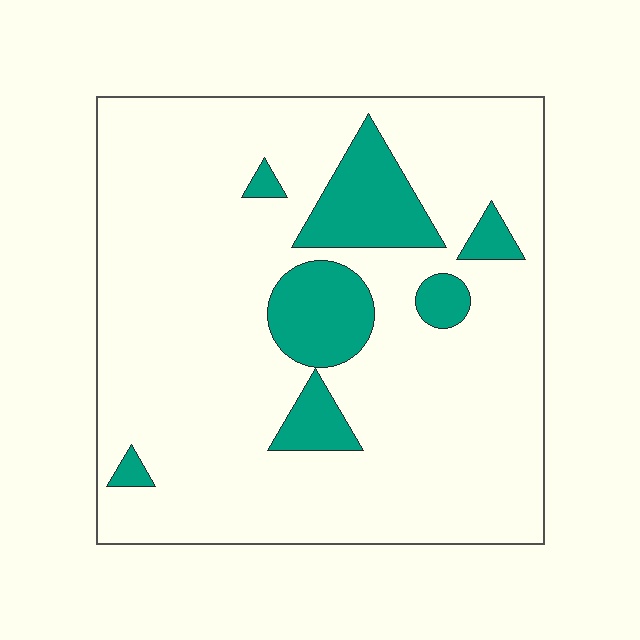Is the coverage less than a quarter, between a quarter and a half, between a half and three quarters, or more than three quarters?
Less than a quarter.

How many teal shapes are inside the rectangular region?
7.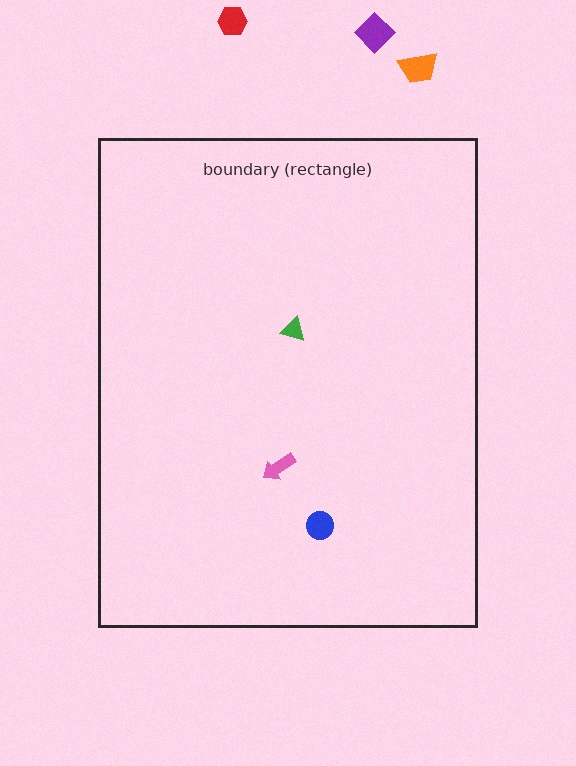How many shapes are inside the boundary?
3 inside, 3 outside.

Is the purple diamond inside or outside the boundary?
Outside.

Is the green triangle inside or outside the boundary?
Inside.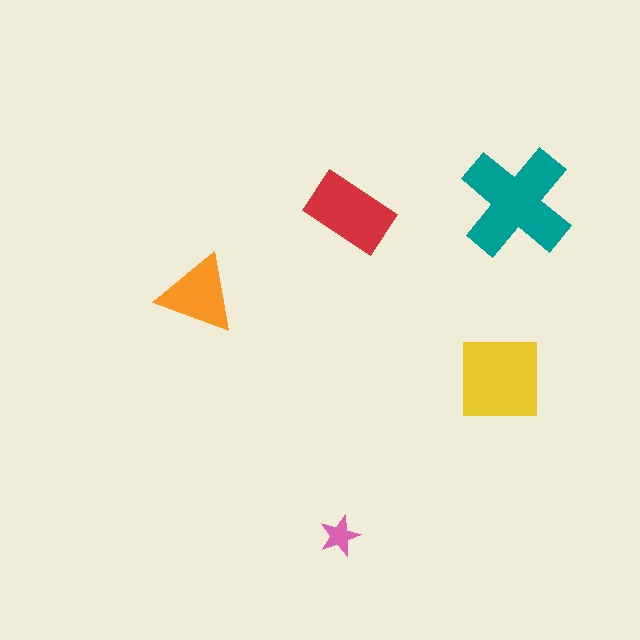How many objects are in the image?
There are 5 objects in the image.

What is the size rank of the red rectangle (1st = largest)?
3rd.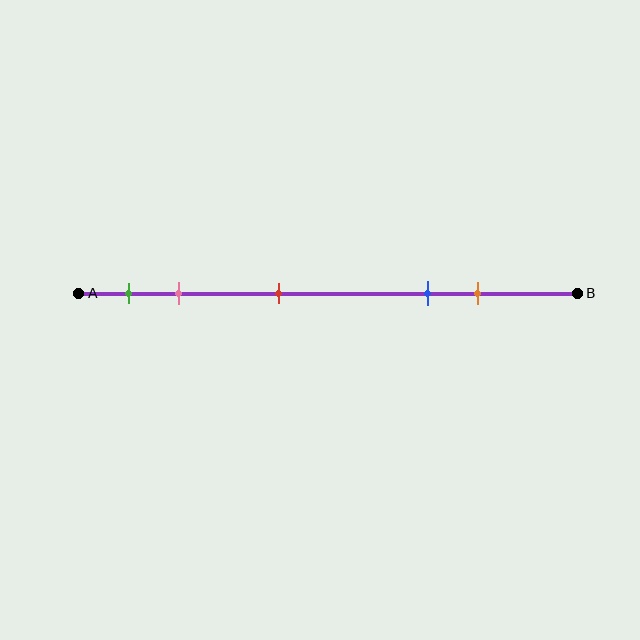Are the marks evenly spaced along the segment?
No, the marks are not evenly spaced.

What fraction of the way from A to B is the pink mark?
The pink mark is approximately 20% (0.2) of the way from A to B.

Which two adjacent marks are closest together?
The green and pink marks are the closest adjacent pair.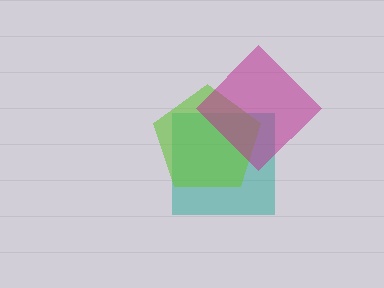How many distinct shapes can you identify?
There are 3 distinct shapes: a teal square, a lime pentagon, a magenta diamond.